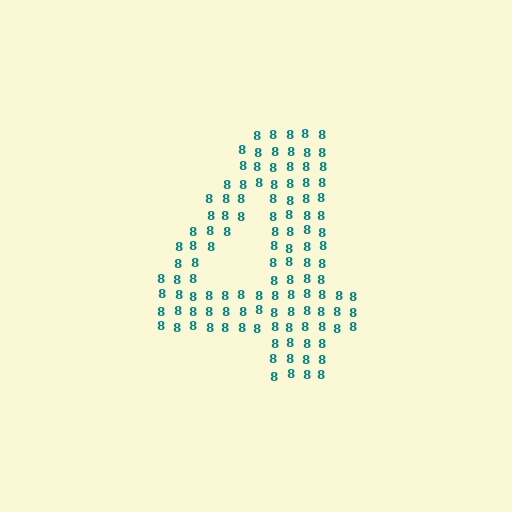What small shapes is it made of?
It is made of small digit 8's.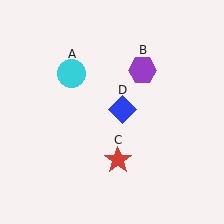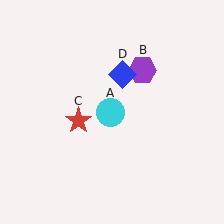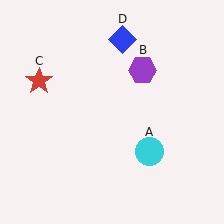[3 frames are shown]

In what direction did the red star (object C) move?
The red star (object C) moved up and to the left.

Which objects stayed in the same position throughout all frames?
Purple hexagon (object B) remained stationary.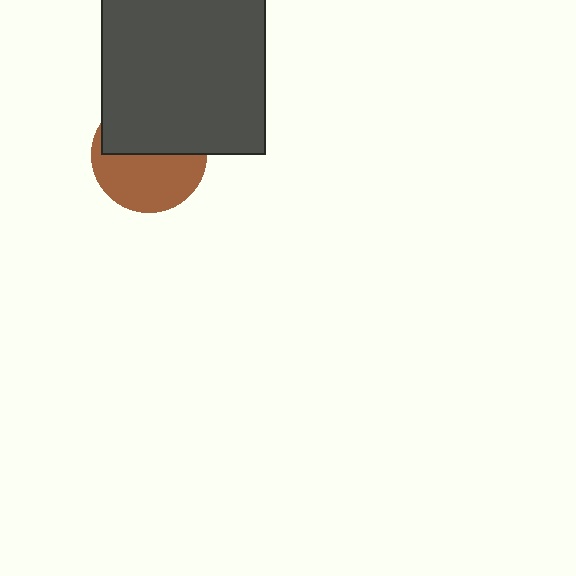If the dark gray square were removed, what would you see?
You would see the complete brown circle.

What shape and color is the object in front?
The object in front is a dark gray square.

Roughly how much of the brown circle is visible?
About half of it is visible (roughly 52%).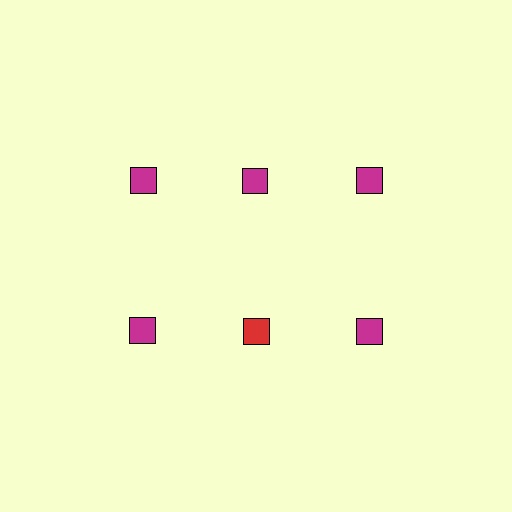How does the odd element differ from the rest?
It has a different color: red instead of magenta.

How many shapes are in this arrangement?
There are 6 shapes arranged in a grid pattern.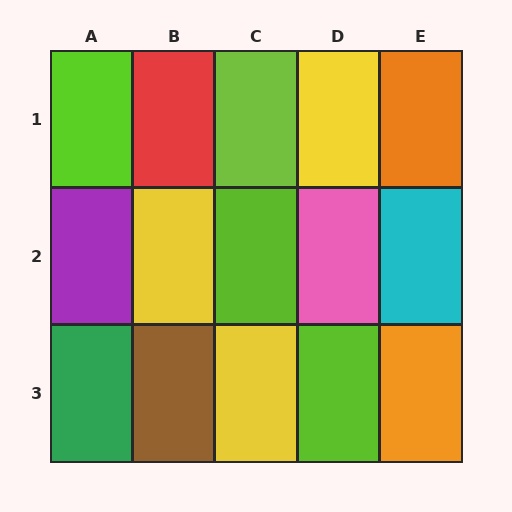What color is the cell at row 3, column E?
Orange.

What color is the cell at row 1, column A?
Lime.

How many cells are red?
1 cell is red.